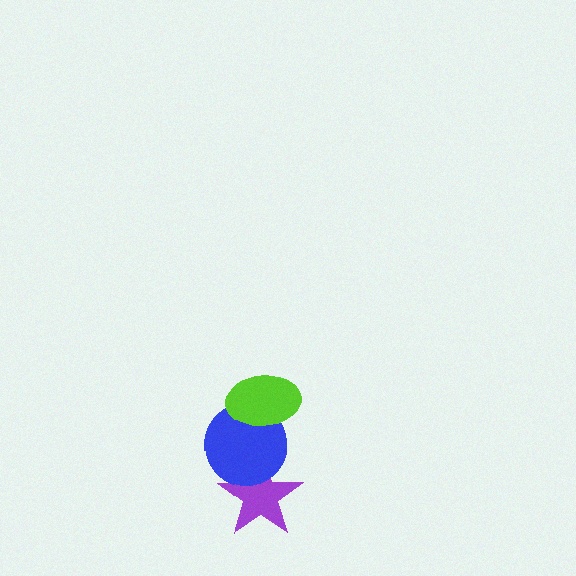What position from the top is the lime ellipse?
The lime ellipse is 1st from the top.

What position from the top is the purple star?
The purple star is 3rd from the top.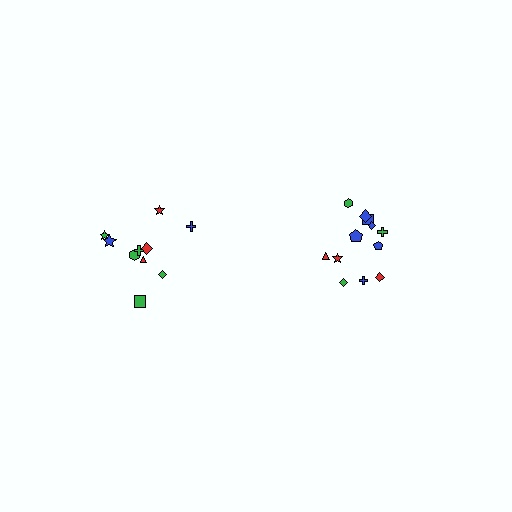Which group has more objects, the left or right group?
The right group.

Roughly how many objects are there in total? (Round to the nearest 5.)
Roughly 20 objects in total.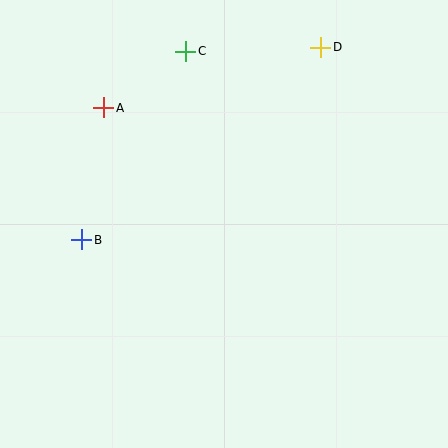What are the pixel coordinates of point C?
Point C is at (186, 51).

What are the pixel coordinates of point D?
Point D is at (321, 47).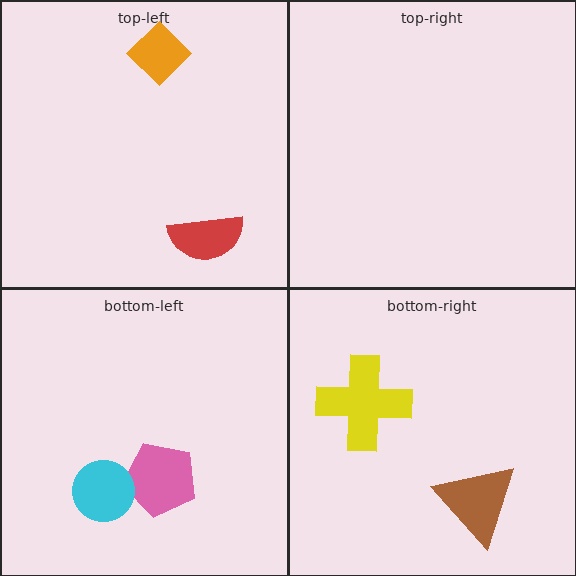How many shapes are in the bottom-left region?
2.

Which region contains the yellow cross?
The bottom-right region.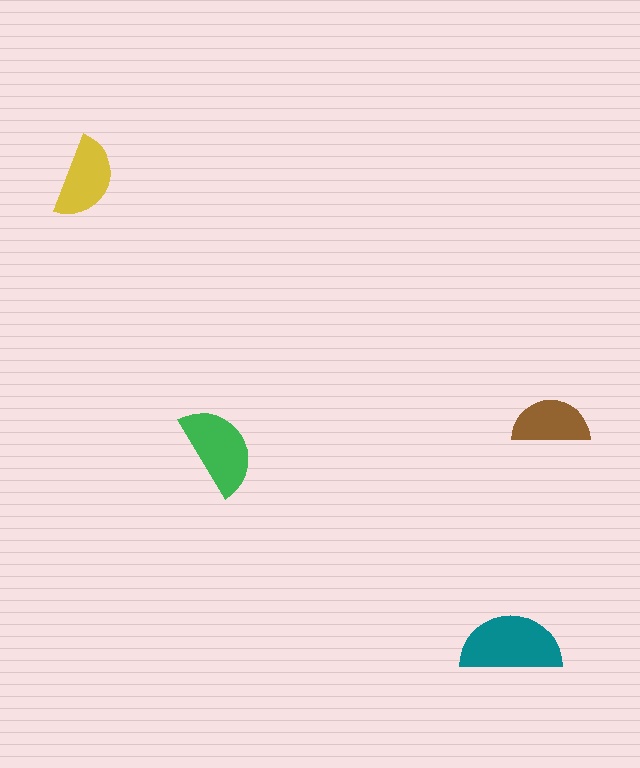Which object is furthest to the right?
The brown semicircle is rightmost.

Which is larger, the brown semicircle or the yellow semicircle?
The yellow one.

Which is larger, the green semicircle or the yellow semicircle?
The green one.